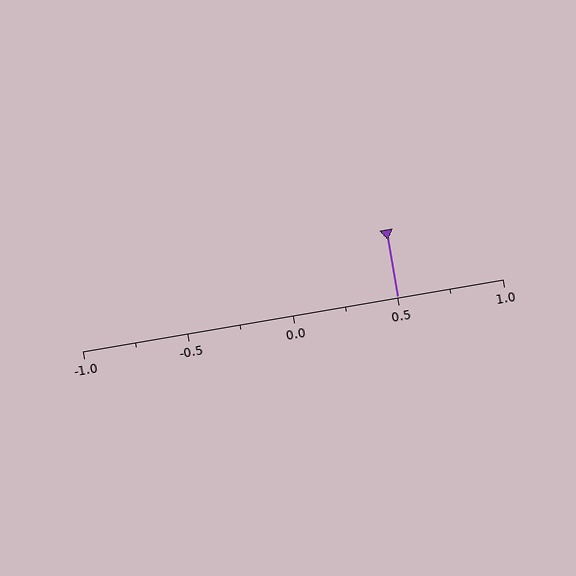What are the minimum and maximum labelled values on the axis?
The axis runs from -1.0 to 1.0.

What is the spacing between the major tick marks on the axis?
The major ticks are spaced 0.5 apart.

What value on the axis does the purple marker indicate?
The marker indicates approximately 0.5.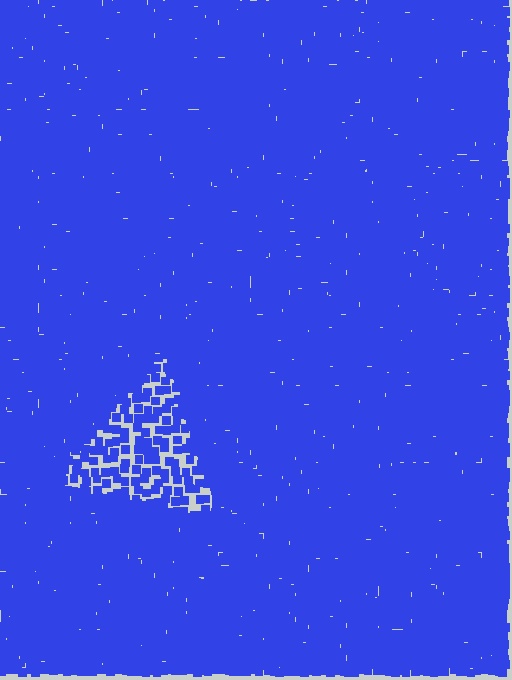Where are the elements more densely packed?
The elements are more densely packed outside the triangle boundary.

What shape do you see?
I see a triangle.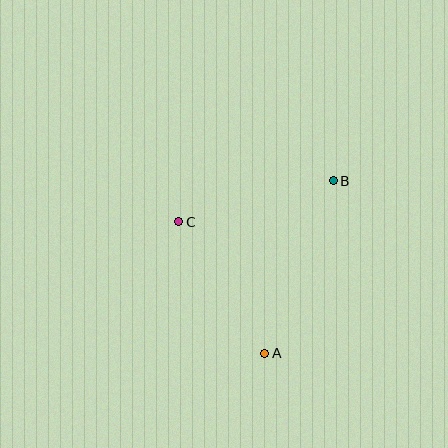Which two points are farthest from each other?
Points A and B are farthest from each other.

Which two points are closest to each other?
Points A and C are closest to each other.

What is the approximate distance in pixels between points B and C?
The distance between B and C is approximately 160 pixels.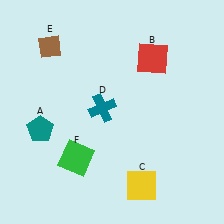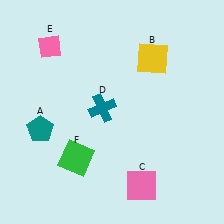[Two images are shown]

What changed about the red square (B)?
In Image 1, B is red. In Image 2, it changed to yellow.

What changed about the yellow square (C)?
In Image 1, C is yellow. In Image 2, it changed to pink.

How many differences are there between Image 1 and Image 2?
There are 3 differences between the two images.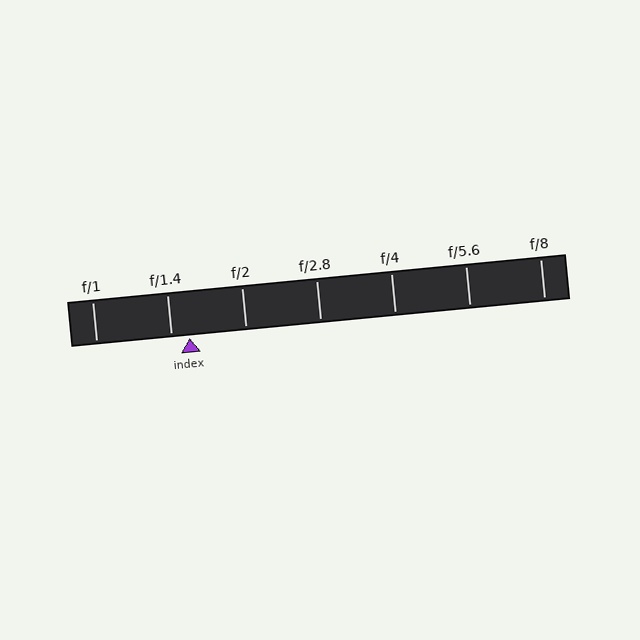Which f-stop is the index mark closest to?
The index mark is closest to f/1.4.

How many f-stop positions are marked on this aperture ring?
There are 7 f-stop positions marked.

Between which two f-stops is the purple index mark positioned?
The index mark is between f/1.4 and f/2.